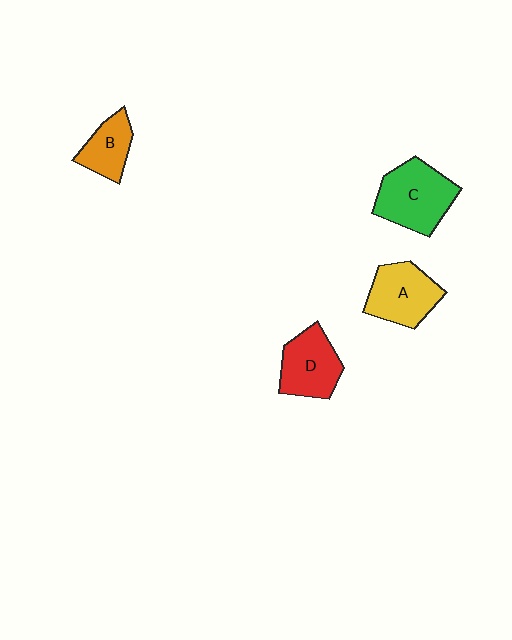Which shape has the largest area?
Shape C (green).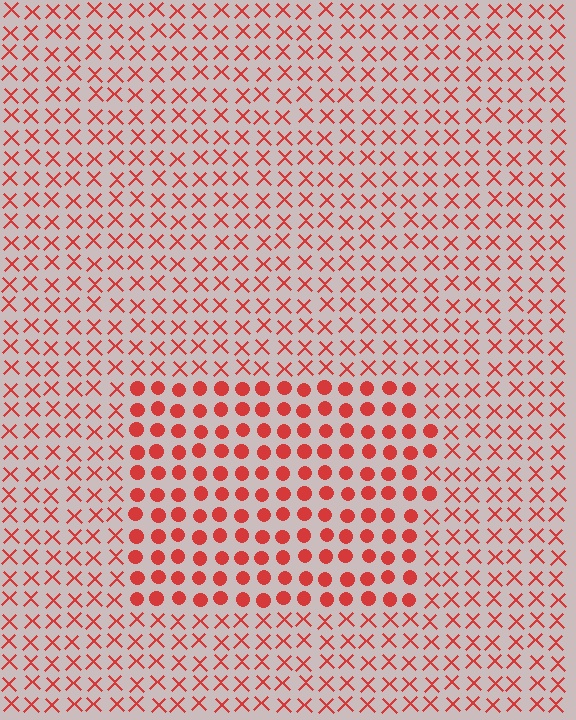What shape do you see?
I see a rectangle.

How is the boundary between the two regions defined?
The boundary is defined by a change in element shape: circles inside vs. X marks outside. All elements share the same color and spacing.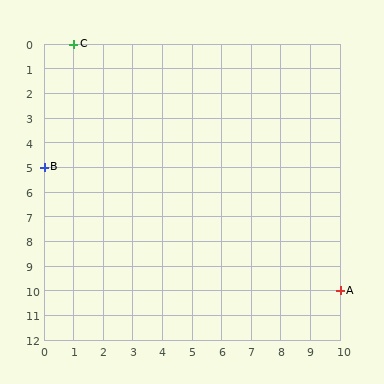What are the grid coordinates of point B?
Point B is at grid coordinates (0, 5).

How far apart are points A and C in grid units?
Points A and C are 9 columns and 10 rows apart (about 13.5 grid units diagonally).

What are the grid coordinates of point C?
Point C is at grid coordinates (1, 0).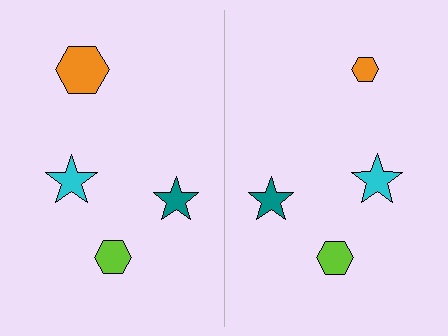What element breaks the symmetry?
The orange hexagon on the right side has a different size than its mirror counterpart.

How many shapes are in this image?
There are 8 shapes in this image.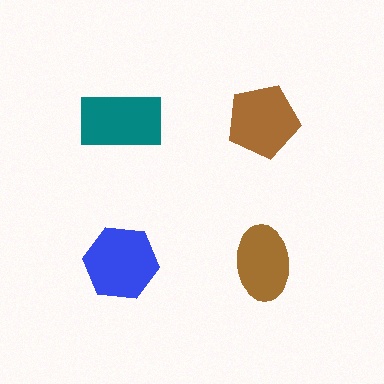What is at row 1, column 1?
A teal rectangle.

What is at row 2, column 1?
A blue hexagon.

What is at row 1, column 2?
A brown pentagon.